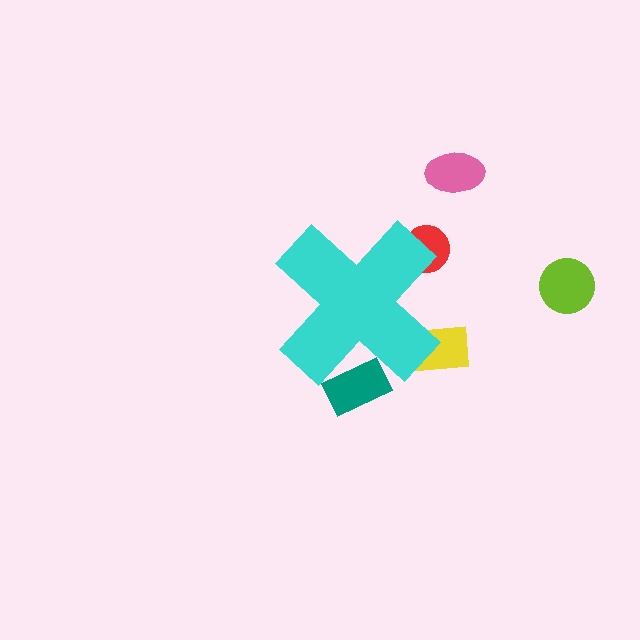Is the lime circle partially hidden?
No, the lime circle is fully visible.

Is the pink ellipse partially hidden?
No, the pink ellipse is fully visible.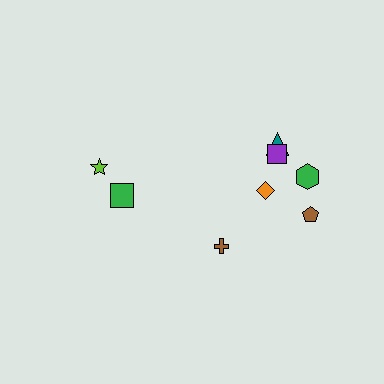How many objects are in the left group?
There are 3 objects.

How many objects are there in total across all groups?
There are 8 objects.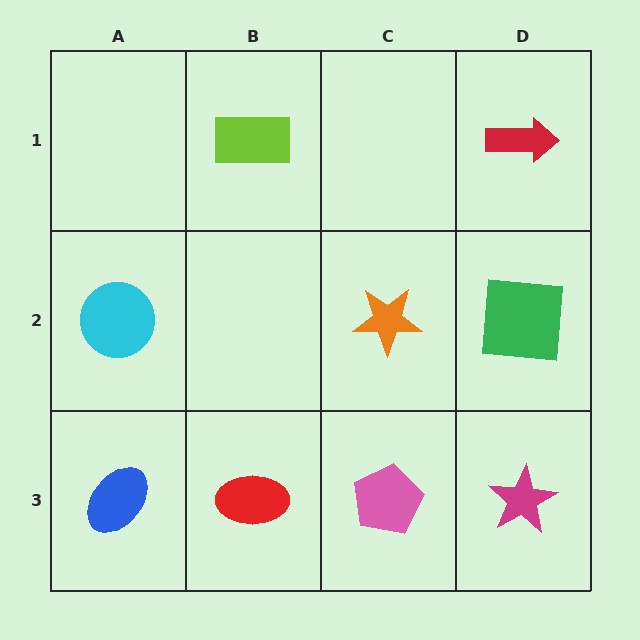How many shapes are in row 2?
3 shapes.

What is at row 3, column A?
A blue ellipse.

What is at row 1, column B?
A lime rectangle.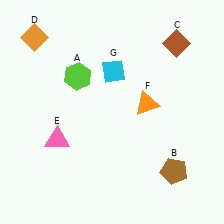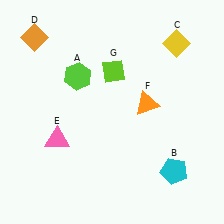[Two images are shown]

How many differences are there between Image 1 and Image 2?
There are 3 differences between the two images.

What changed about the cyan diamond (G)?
In Image 1, G is cyan. In Image 2, it changed to lime.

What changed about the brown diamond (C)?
In Image 1, C is brown. In Image 2, it changed to yellow.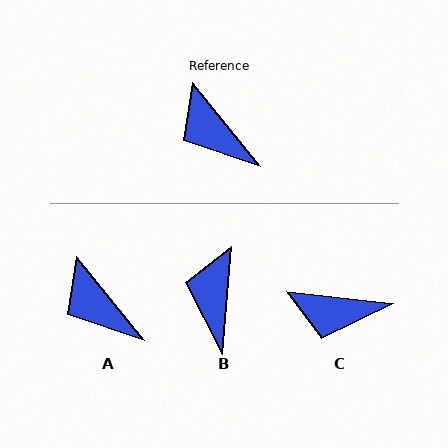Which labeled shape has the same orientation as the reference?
A.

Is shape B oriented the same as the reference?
No, it is off by about 43 degrees.